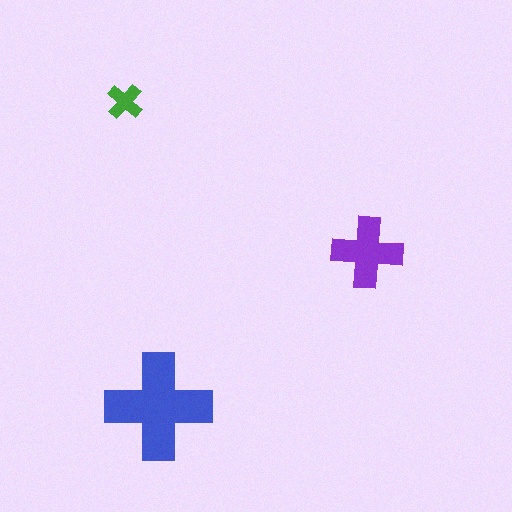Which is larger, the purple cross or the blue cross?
The blue one.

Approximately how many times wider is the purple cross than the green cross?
About 2 times wider.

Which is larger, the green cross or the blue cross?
The blue one.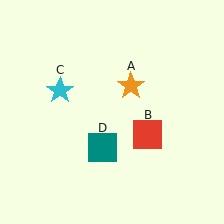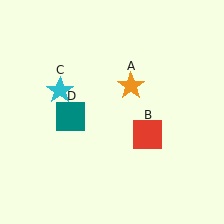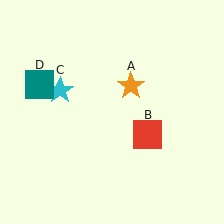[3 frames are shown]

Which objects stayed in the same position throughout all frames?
Orange star (object A) and red square (object B) and cyan star (object C) remained stationary.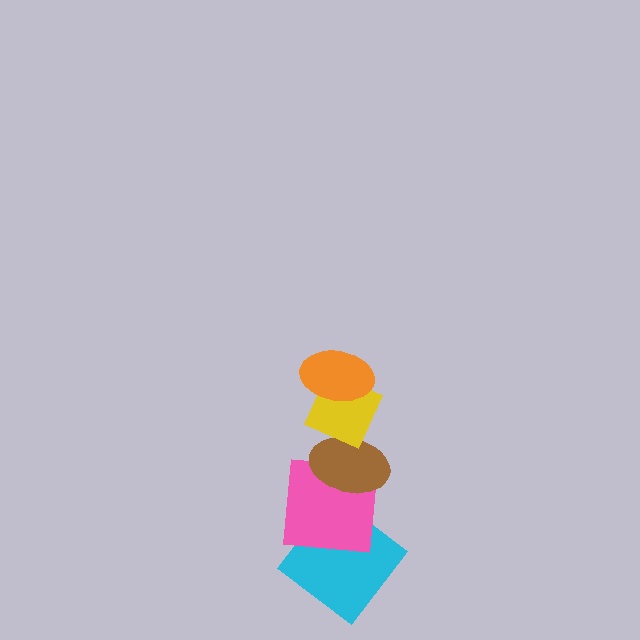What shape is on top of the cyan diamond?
The pink square is on top of the cyan diamond.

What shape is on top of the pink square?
The brown ellipse is on top of the pink square.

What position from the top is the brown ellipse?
The brown ellipse is 3rd from the top.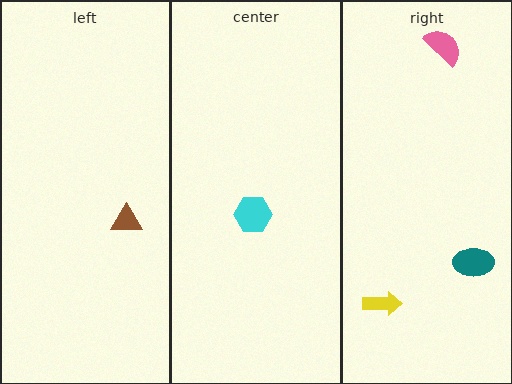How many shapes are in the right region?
3.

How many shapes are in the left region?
1.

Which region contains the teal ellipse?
The right region.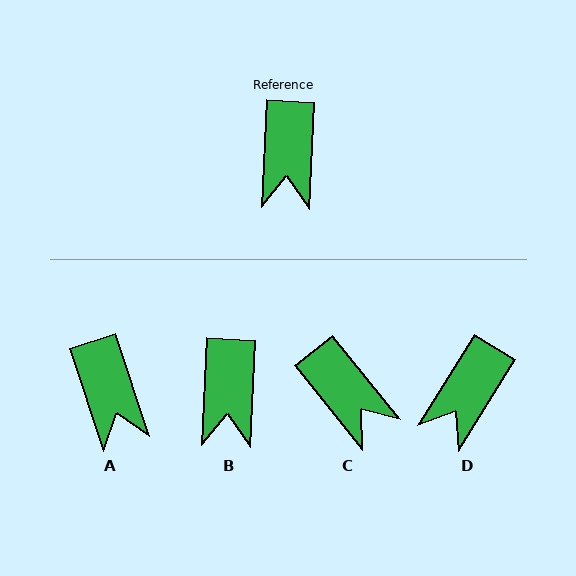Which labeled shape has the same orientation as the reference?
B.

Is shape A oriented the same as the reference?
No, it is off by about 21 degrees.